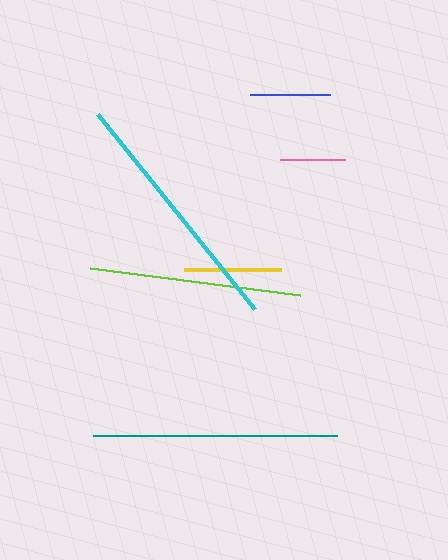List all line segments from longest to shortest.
From longest to shortest: cyan, teal, lime, yellow, blue, pink.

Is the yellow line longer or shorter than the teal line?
The teal line is longer than the yellow line.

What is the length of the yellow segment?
The yellow segment is approximately 98 pixels long.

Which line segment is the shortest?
The pink line is the shortest at approximately 65 pixels.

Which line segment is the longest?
The cyan line is the longest at approximately 250 pixels.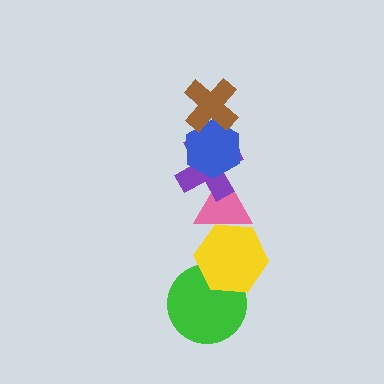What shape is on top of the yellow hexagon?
The pink triangle is on top of the yellow hexagon.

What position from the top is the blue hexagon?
The blue hexagon is 2nd from the top.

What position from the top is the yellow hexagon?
The yellow hexagon is 5th from the top.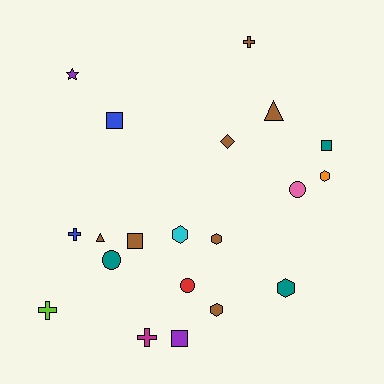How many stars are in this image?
There is 1 star.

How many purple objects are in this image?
There are 2 purple objects.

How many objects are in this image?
There are 20 objects.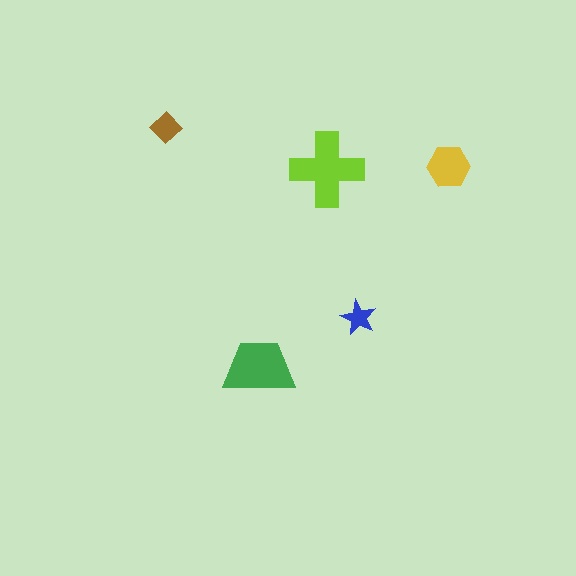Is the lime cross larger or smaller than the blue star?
Larger.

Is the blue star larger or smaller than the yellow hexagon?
Smaller.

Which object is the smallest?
The blue star.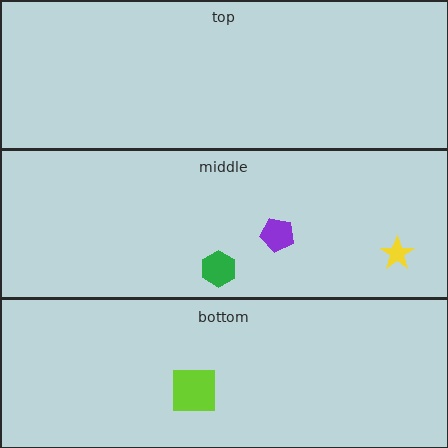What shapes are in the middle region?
The purple pentagon, the yellow star, the green hexagon.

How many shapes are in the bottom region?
1.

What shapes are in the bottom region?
The lime square.